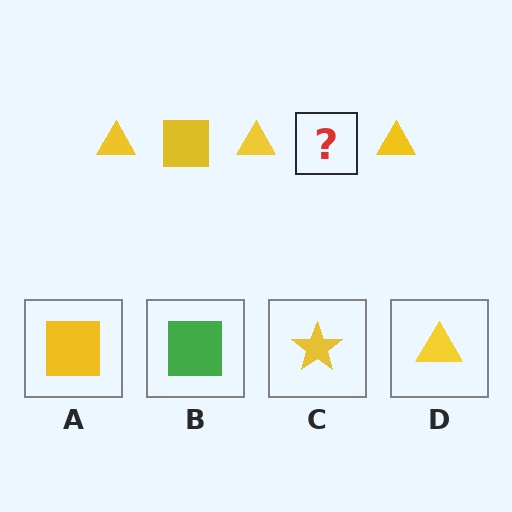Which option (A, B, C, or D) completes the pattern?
A.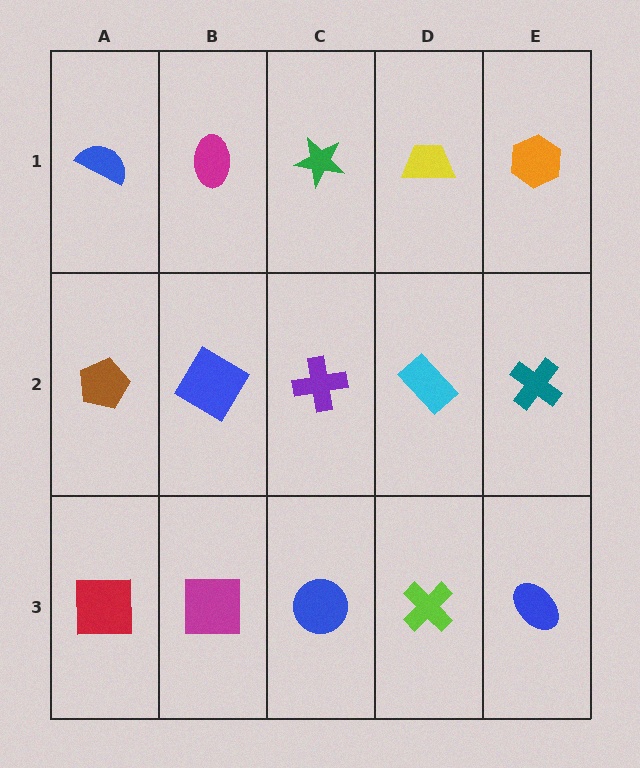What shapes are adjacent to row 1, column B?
A blue diamond (row 2, column B), a blue semicircle (row 1, column A), a green star (row 1, column C).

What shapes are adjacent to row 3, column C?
A purple cross (row 2, column C), a magenta square (row 3, column B), a lime cross (row 3, column D).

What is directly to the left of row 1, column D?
A green star.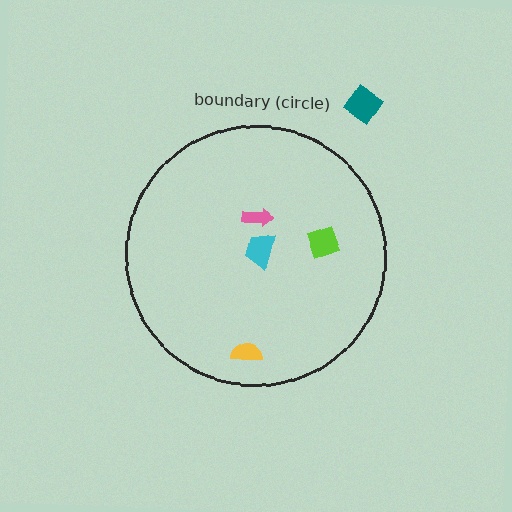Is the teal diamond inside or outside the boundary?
Outside.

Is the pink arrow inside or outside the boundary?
Inside.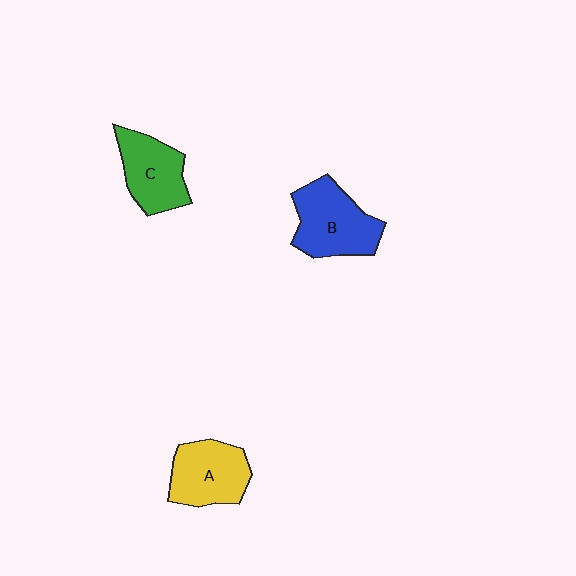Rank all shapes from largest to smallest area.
From largest to smallest: B (blue), A (yellow), C (green).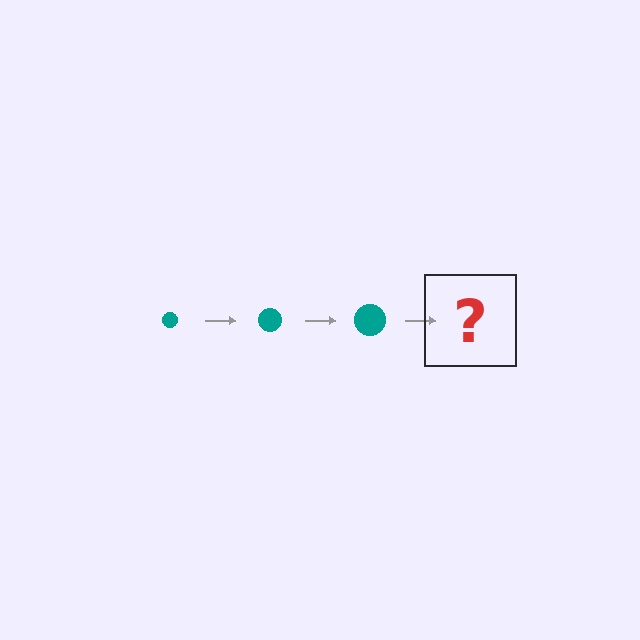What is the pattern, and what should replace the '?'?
The pattern is that the circle gets progressively larger each step. The '?' should be a teal circle, larger than the previous one.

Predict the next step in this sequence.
The next step is a teal circle, larger than the previous one.